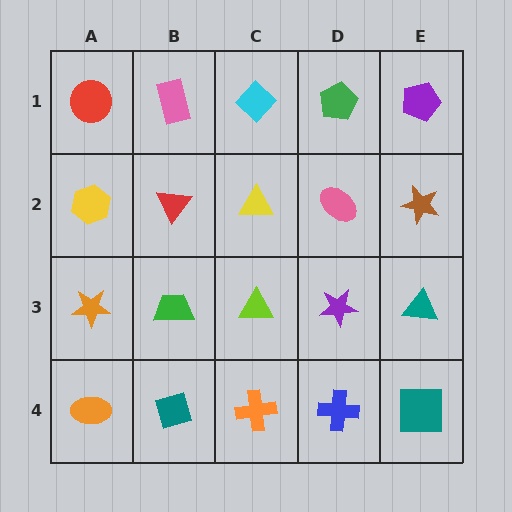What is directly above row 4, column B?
A green trapezoid.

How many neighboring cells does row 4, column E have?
2.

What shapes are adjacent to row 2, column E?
A purple pentagon (row 1, column E), a teal triangle (row 3, column E), a pink ellipse (row 2, column D).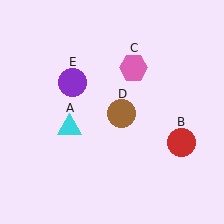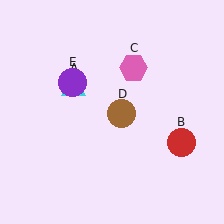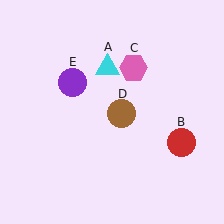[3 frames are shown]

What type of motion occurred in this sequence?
The cyan triangle (object A) rotated clockwise around the center of the scene.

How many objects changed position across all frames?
1 object changed position: cyan triangle (object A).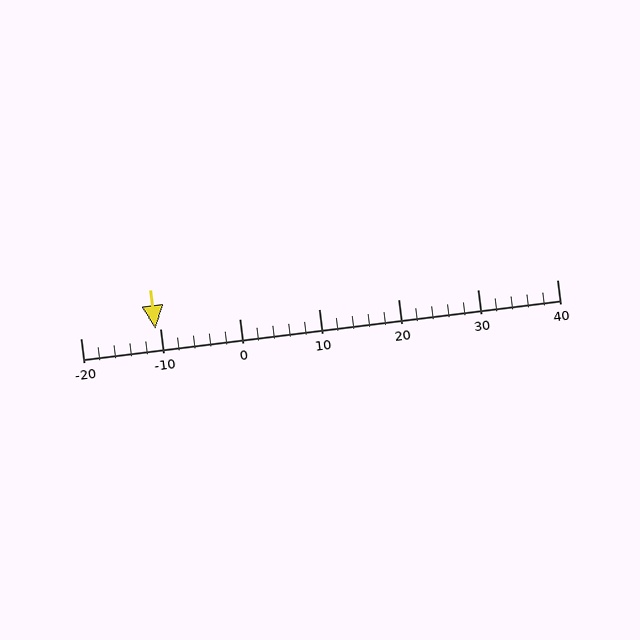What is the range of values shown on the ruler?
The ruler shows values from -20 to 40.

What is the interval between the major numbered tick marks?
The major tick marks are spaced 10 units apart.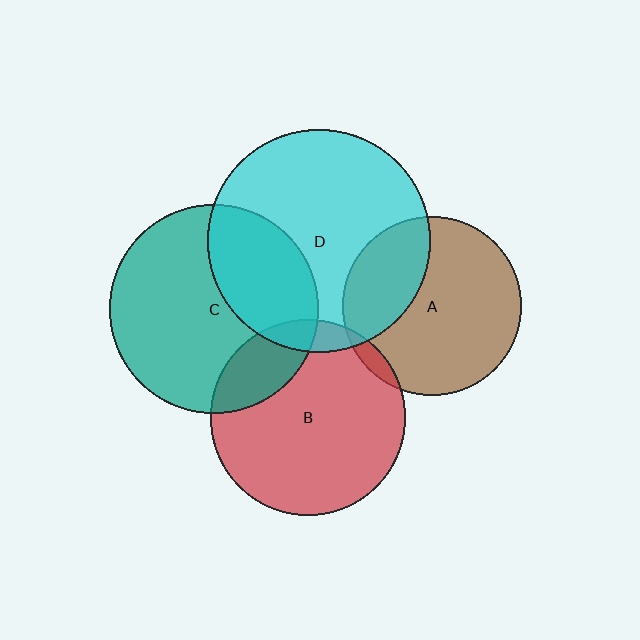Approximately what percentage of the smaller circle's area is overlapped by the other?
Approximately 5%.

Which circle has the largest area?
Circle D (cyan).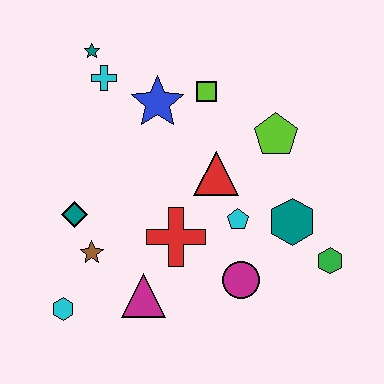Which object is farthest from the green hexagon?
The teal star is farthest from the green hexagon.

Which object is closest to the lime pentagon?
The red triangle is closest to the lime pentagon.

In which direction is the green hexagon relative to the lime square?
The green hexagon is below the lime square.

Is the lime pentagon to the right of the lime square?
Yes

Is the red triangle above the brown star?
Yes